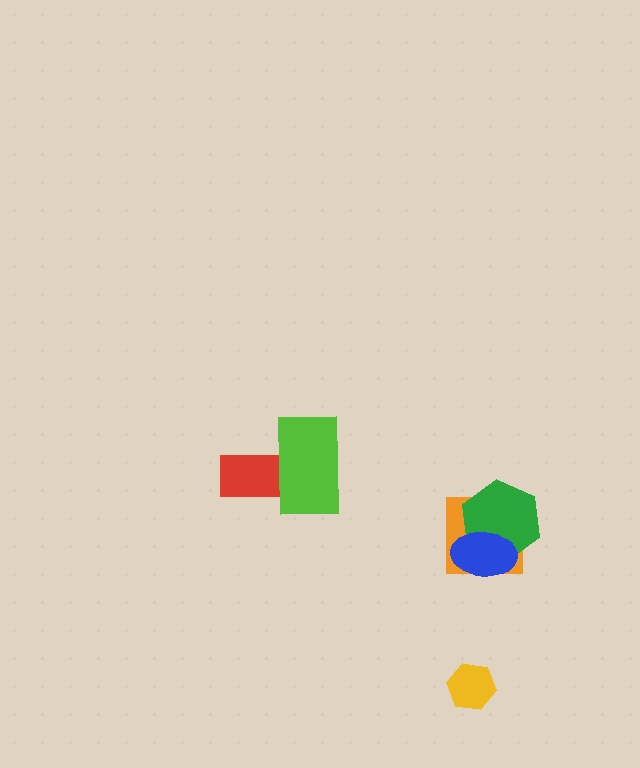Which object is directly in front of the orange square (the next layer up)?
The green hexagon is directly in front of the orange square.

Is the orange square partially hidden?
Yes, it is partially covered by another shape.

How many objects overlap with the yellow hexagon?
0 objects overlap with the yellow hexagon.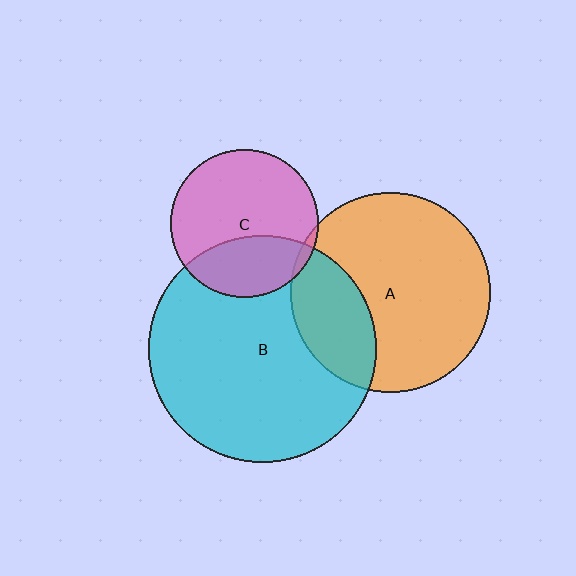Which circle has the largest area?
Circle B (cyan).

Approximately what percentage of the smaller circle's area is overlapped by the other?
Approximately 25%.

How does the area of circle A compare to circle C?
Approximately 1.8 times.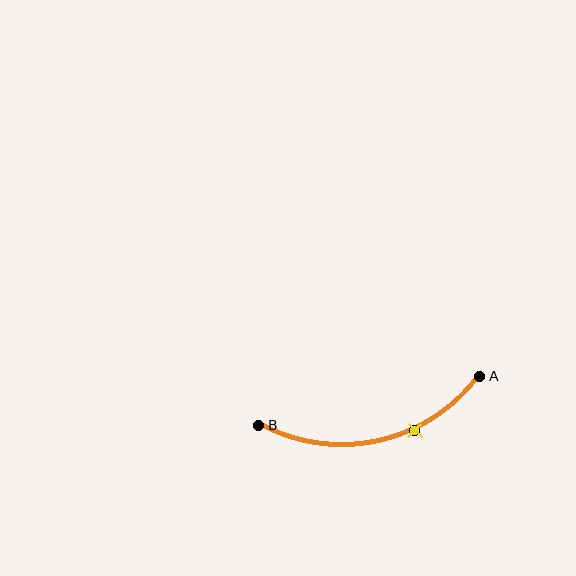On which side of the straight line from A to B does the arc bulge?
The arc bulges below the straight line connecting A and B.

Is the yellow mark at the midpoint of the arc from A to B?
No. The yellow mark lies on the arc but is closer to endpoint A. The arc midpoint would be at the point on the curve equidistant along the arc from both A and B.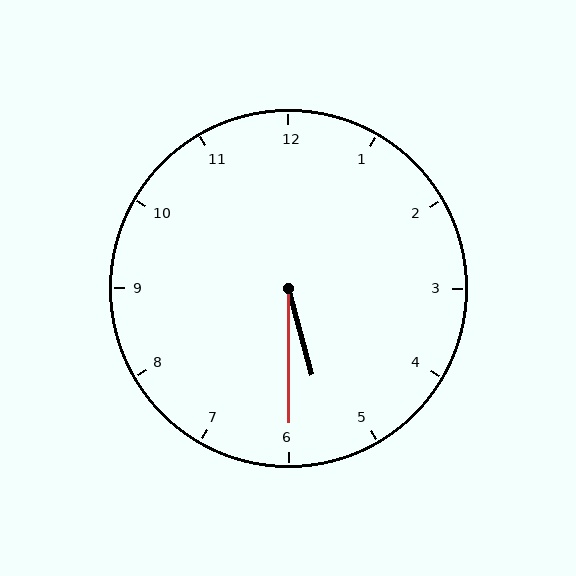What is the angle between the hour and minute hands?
Approximately 15 degrees.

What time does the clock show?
5:30.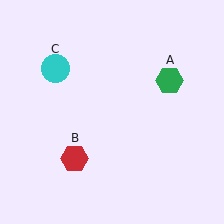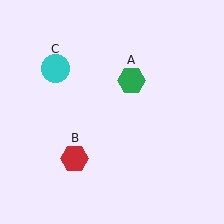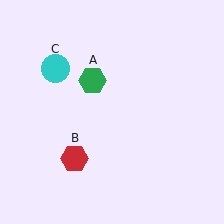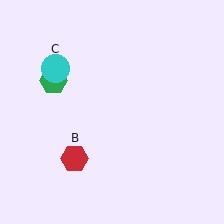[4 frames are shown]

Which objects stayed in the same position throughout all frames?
Red hexagon (object B) and cyan circle (object C) remained stationary.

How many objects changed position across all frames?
1 object changed position: green hexagon (object A).